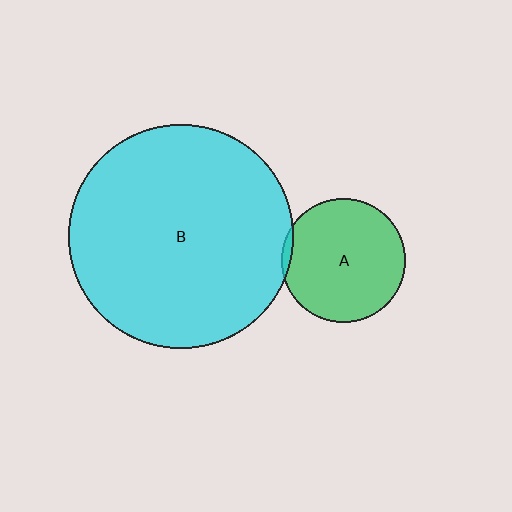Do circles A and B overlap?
Yes.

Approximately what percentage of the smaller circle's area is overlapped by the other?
Approximately 5%.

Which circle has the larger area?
Circle B (cyan).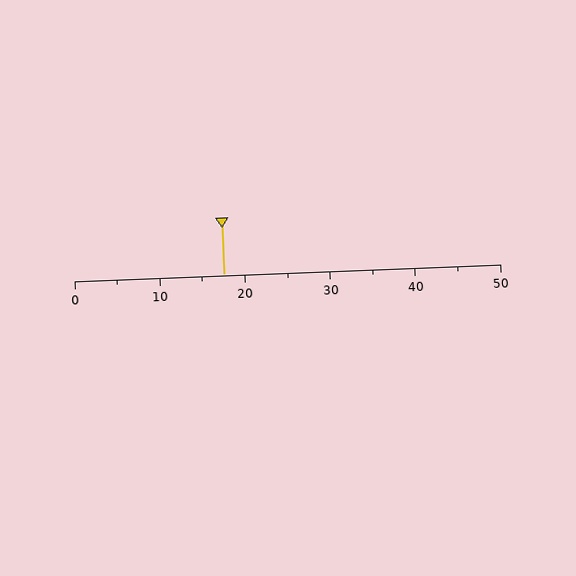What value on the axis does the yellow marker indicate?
The marker indicates approximately 17.5.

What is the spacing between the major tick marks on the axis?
The major ticks are spaced 10 apart.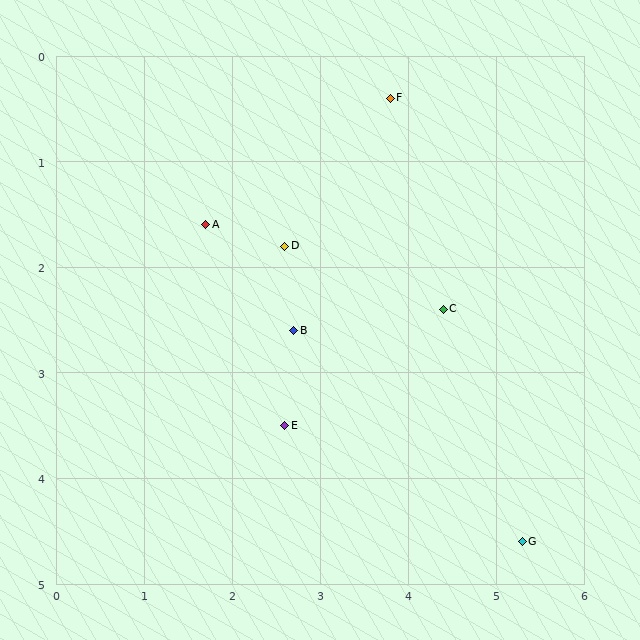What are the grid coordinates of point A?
Point A is at approximately (1.7, 1.6).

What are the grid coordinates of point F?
Point F is at approximately (3.8, 0.4).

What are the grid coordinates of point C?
Point C is at approximately (4.4, 2.4).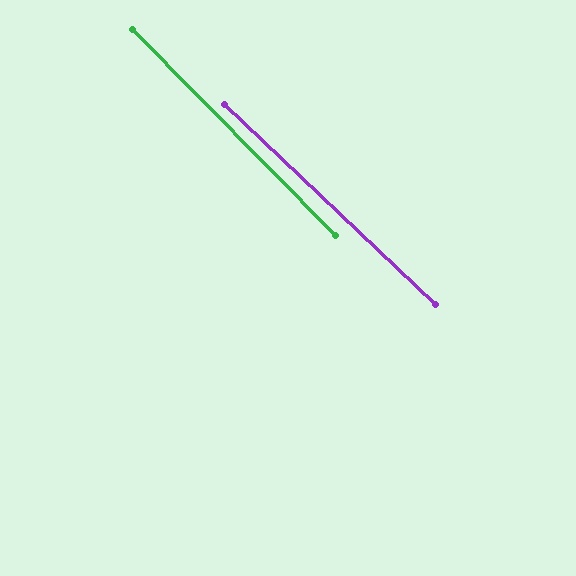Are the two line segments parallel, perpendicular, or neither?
Parallel — their directions differ by only 1.9°.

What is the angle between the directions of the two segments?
Approximately 2 degrees.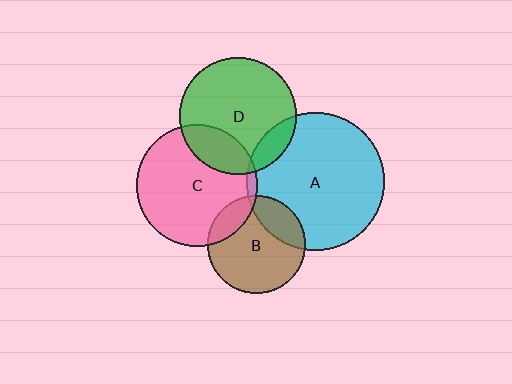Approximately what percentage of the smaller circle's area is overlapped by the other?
Approximately 20%.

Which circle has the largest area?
Circle A (cyan).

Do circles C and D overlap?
Yes.